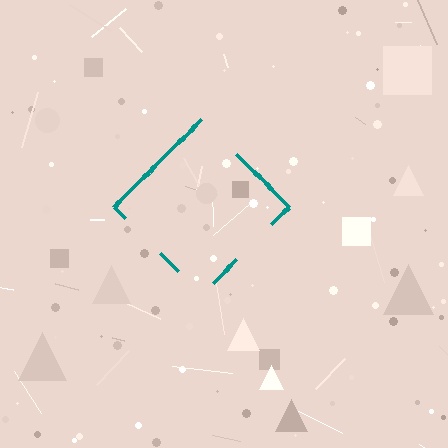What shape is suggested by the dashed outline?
The dashed outline suggests a diamond.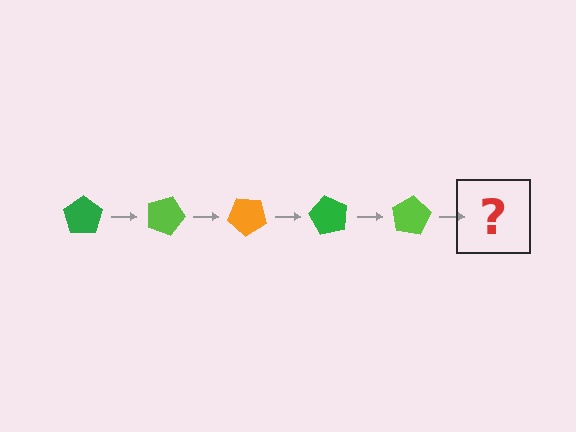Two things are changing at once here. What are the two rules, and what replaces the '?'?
The two rules are that it rotates 20 degrees each step and the color cycles through green, lime, and orange. The '?' should be an orange pentagon, rotated 100 degrees from the start.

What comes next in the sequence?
The next element should be an orange pentagon, rotated 100 degrees from the start.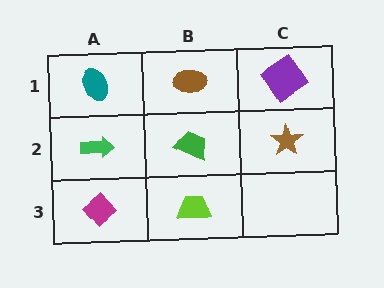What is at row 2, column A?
A green arrow.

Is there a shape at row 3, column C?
No, that cell is empty.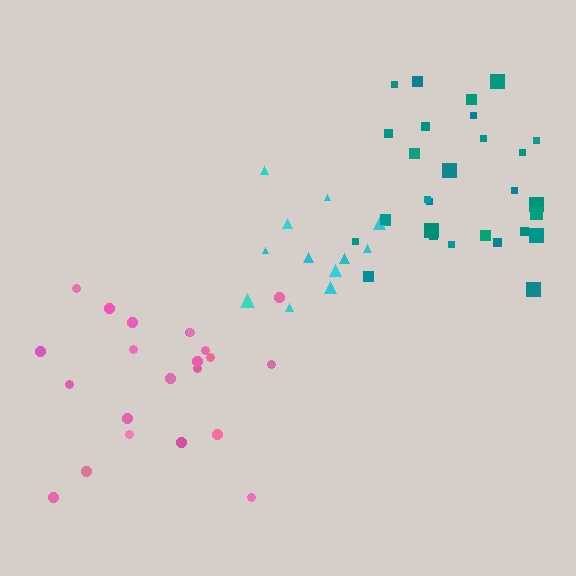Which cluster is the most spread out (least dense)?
Pink.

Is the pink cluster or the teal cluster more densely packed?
Teal.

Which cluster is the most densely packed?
Teal.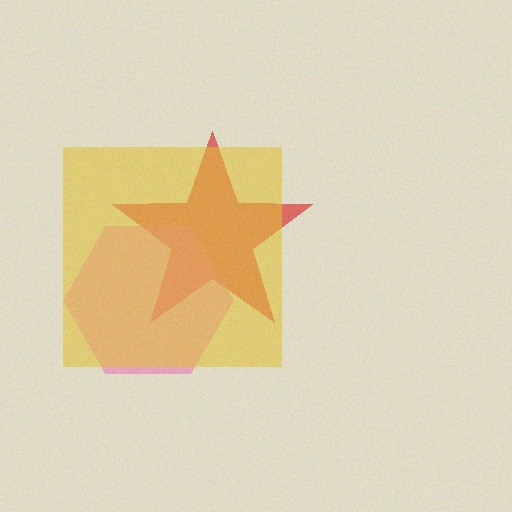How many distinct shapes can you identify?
There are 3 distinct shapes: a red star, a pink hexagon, a yellow square.